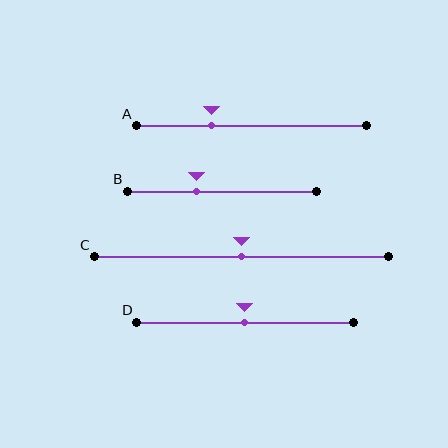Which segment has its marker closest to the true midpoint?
Segment C has its marker closest to the true midpoint.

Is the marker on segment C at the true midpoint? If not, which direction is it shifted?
Yes, the marker on segment C is at the true midpoint.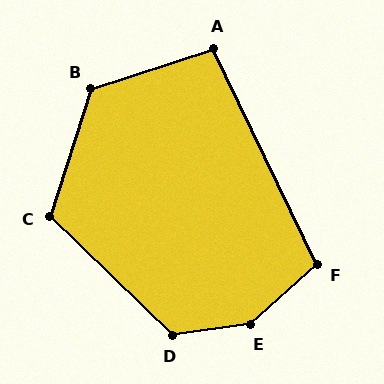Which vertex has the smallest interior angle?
A, at approximately 98 degrees.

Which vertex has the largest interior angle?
E, at approximately 146 degrees.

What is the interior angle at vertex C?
Approximately 116 degrees (obtuse).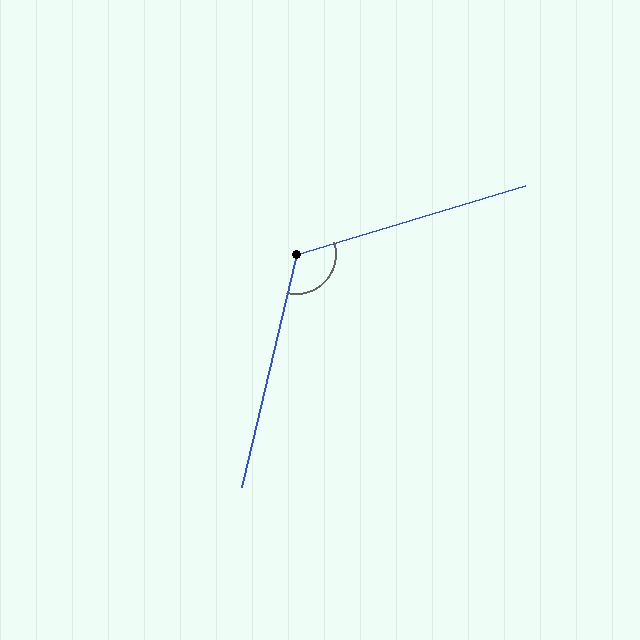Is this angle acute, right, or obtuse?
It is obtuse.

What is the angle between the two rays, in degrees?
Approximately 120 degrees.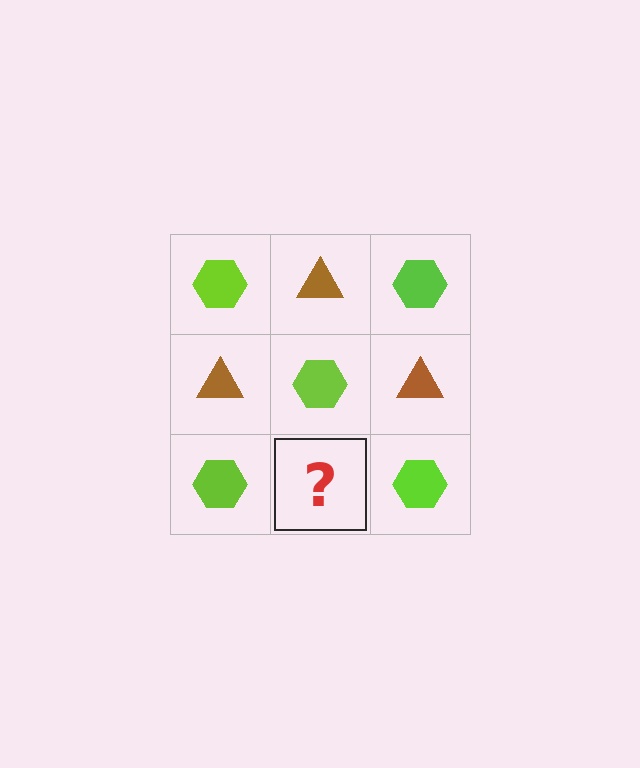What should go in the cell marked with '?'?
The missing cell should contain a brown triangle.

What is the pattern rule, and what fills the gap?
The rule is that it alternates lime hexagon and brown triangle in a checkerboard pattern. The gap should be filled with a brown triangle.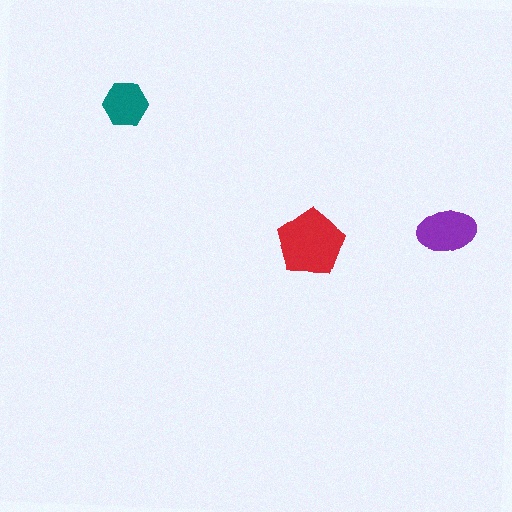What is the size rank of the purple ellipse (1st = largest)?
2nd.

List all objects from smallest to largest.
The teal hexagon, the purple ellipse, the red pentagon.